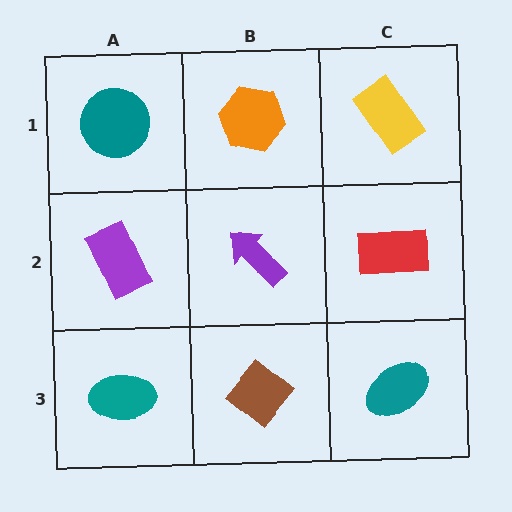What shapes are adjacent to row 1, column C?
A red rectangle (row 2, column C), an orange hexagon (row 1, column B).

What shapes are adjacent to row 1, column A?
A purple rectangle (row 2, column A), an orange hexagon (row 1, column B).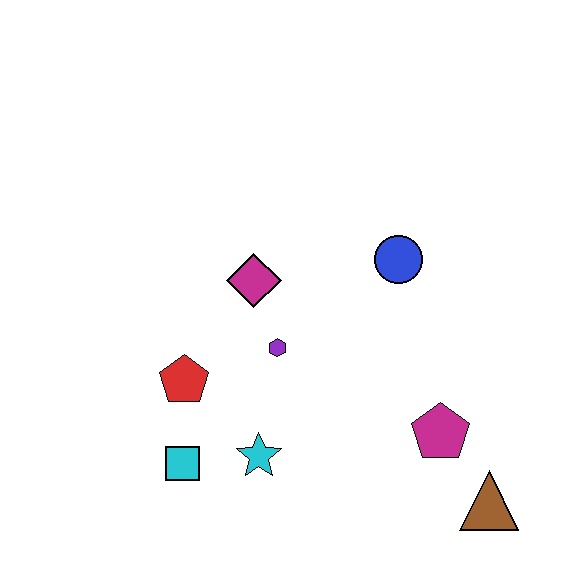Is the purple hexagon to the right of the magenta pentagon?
No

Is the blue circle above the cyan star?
Yes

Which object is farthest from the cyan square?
The brown triangle is farthest from the cyan square.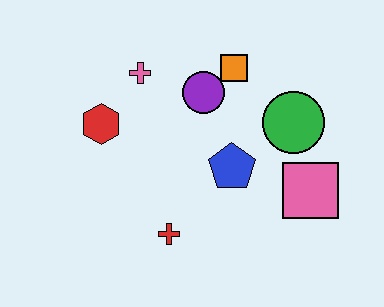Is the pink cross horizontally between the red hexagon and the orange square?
Yes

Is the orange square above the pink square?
Yes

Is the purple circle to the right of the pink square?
No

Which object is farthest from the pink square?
The red hexagon is farthest from the pink square.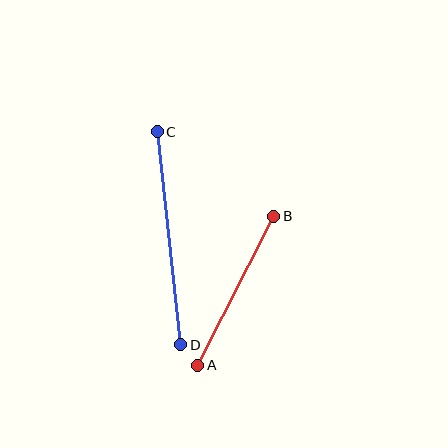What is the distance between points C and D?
The distance is approximately 214 pixels.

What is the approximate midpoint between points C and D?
The midpoint is at approximately (169, 238) pixels.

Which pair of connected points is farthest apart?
Points C and D are farthest apart.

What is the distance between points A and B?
The distance is approximately 167 pixels.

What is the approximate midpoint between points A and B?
The midpoint is at approximately (236, 291) pixels.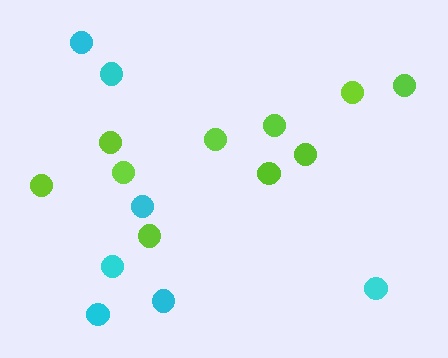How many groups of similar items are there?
There are 2 groups: one group of cyan circles (7) and one group of lime circles (10).